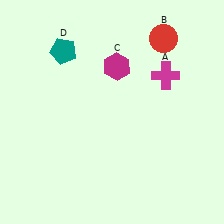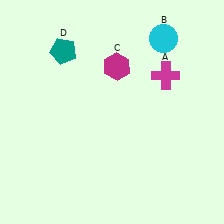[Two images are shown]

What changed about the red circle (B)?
In Image 1, B is red. In Image 2, it changed to cyan.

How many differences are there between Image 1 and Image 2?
There is 1 difference between the two images.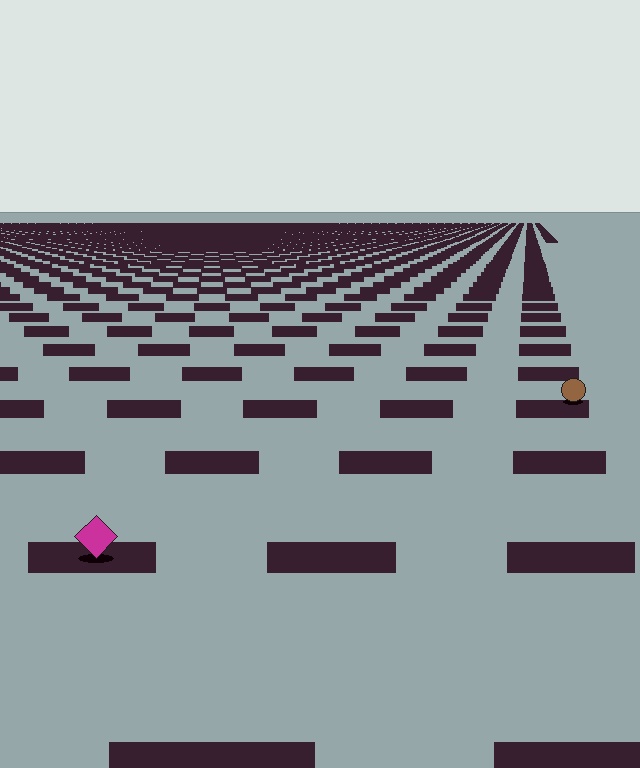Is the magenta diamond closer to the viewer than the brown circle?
Yes. The magenta diamond is closer — you can tell from the texture gradient: the ground texture is coarser near it.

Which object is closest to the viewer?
The magenta diamond is closest. The texture marks near it are larger and more spread out.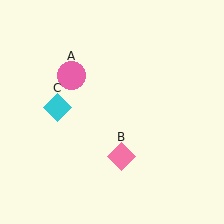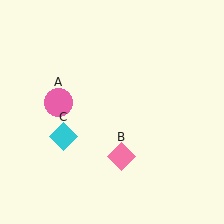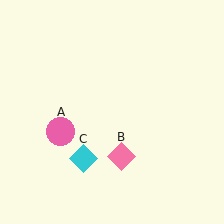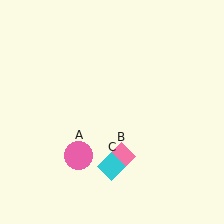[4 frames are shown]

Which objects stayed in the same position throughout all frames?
Pink diamond (object B) remained stationary.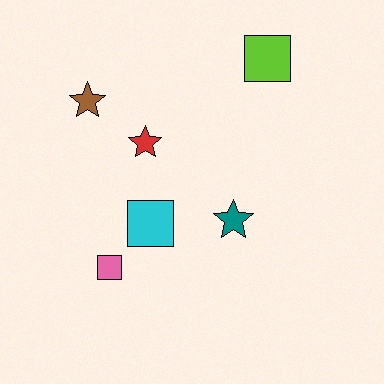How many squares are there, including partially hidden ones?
There are 3 squares.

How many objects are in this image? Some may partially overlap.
There are 6 objects.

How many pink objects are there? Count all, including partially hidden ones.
There is 1 pink object.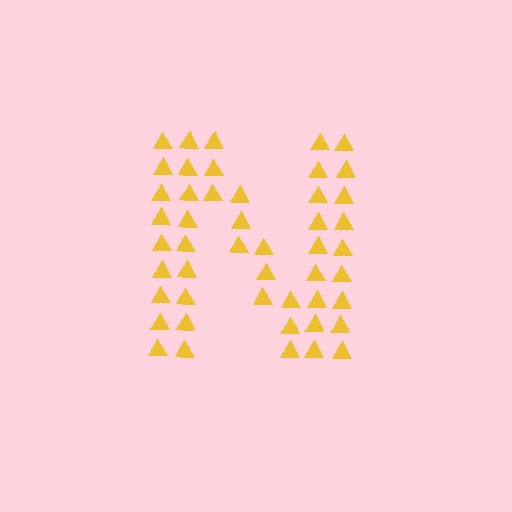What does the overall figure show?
The overall figure shows the letter N.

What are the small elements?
The small elements are triangles.